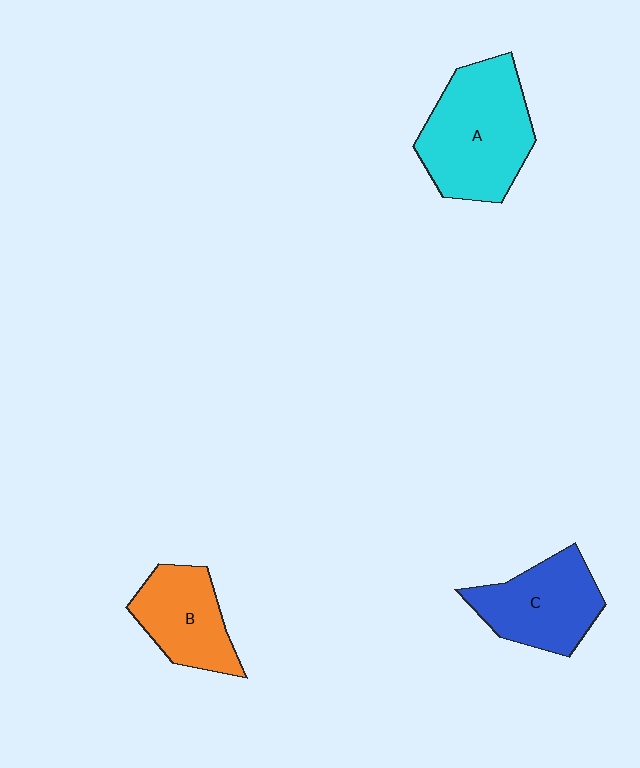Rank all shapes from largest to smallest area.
From largest to smallest: A (cyan), C (blue), B (orange).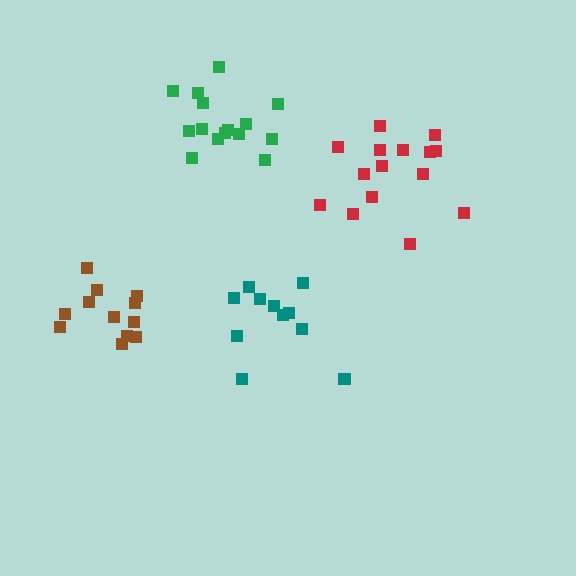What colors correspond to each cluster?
The clusters are colored: red, teal, green, brown.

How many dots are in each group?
Group 1: 15 dots, Group 2: 11 dots, Group 3: 15 dots, Group 4: 12 dots (53 total).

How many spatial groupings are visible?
There are 4 spatial groupings.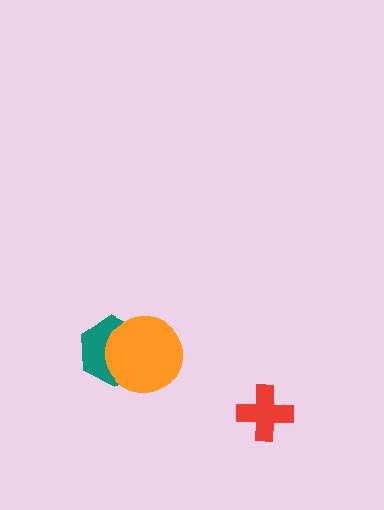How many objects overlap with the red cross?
0 objects overlap with the red cross.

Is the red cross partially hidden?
No, no other shape covers it.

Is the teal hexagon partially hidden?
Yes, it is partially covered by another shape.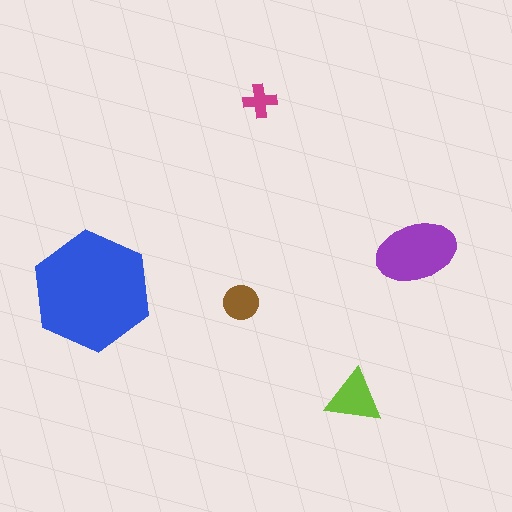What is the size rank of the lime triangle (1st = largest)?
3rd.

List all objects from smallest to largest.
The magenta cross, the brown circle, the lime triangle, the purple ellipse, the blue hexagon.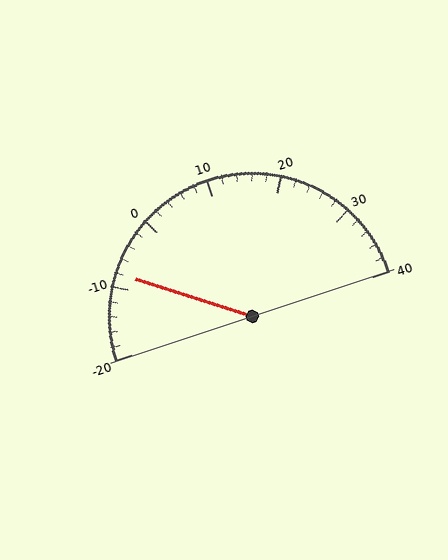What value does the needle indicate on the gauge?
The needle indicates approximately -8.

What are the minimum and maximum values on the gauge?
The gauge ranges from -20 to 40.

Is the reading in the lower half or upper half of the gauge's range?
The reading is in the lower half of the range (-20 to 40).